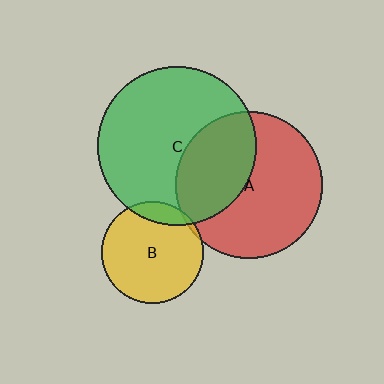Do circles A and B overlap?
Yes.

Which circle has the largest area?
Circle C (green).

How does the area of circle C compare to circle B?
Approximately 2.4 times.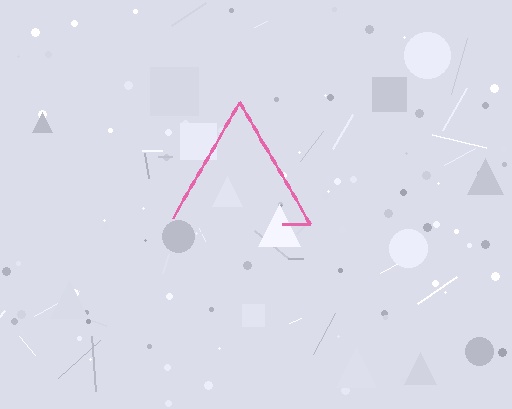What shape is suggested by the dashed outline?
The dashed outline suggests a triangle.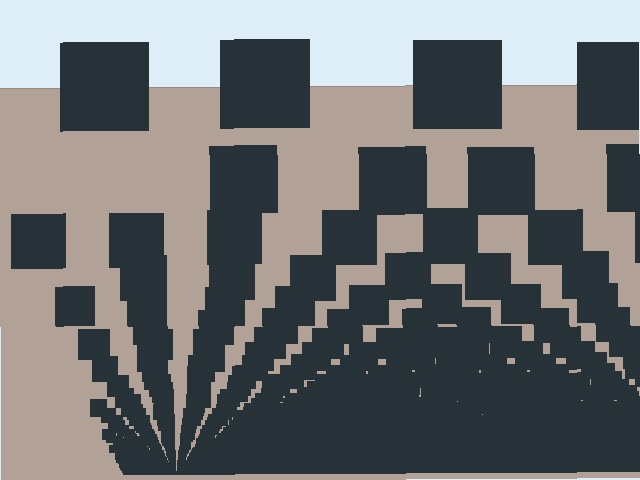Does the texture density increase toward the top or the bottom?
Density increases toward the bottom.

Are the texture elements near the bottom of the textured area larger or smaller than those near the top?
Smaller. The gradient is inverted — elements near the bottom are smaller and denser.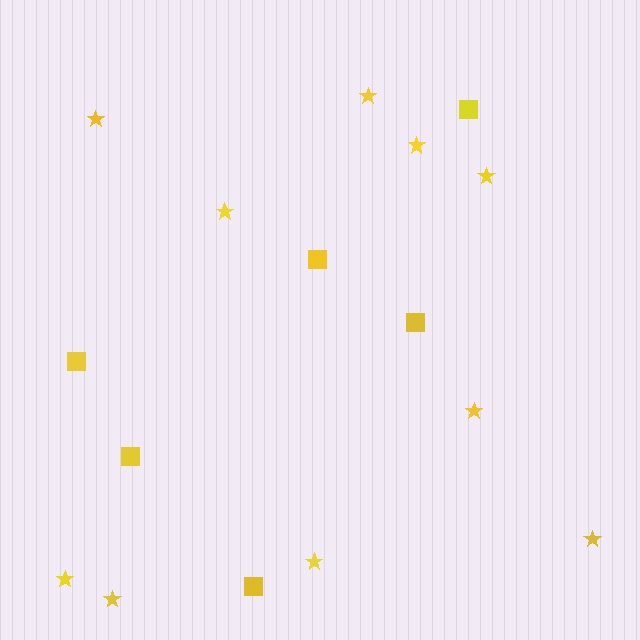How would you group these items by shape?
There are 2 groups: one group of stars (10) and one group of squares (6).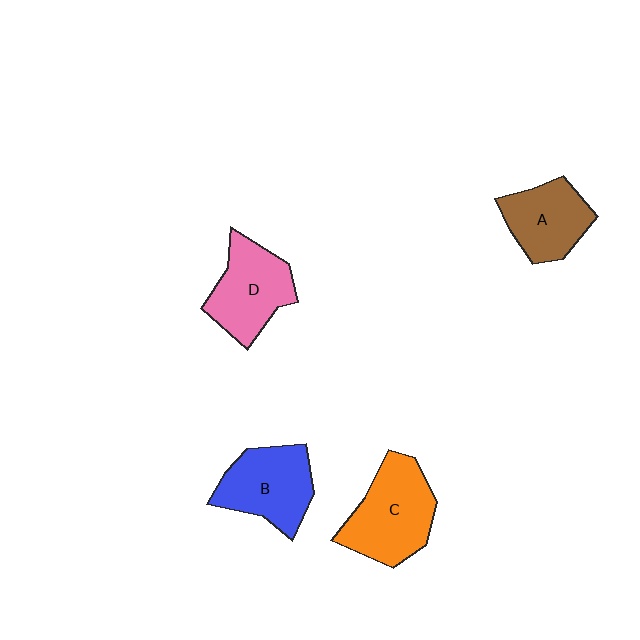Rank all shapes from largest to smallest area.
From largest to smallest: C (orange), B (blue), D (pink), A (brown).